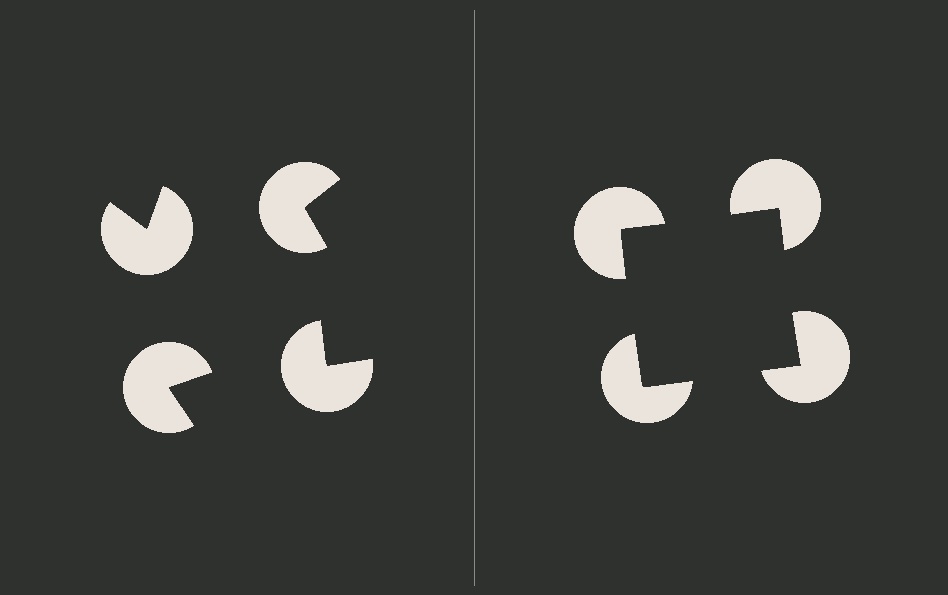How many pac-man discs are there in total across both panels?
8 — 4 on each side.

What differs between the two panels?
The pac-man discs are positioned identically on both sides; only the wedge orientations differ. On the right they align to a square; on the left they are misaligned.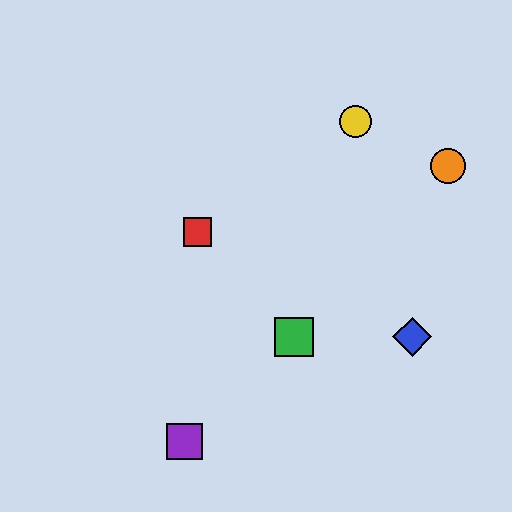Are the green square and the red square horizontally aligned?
No, the green square is at y≈337 and the red square is at y≈232.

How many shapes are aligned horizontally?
2 shapes (the blue diamond, the green square) are aligned horizontally.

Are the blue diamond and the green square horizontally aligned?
Yes, both are at y≈337.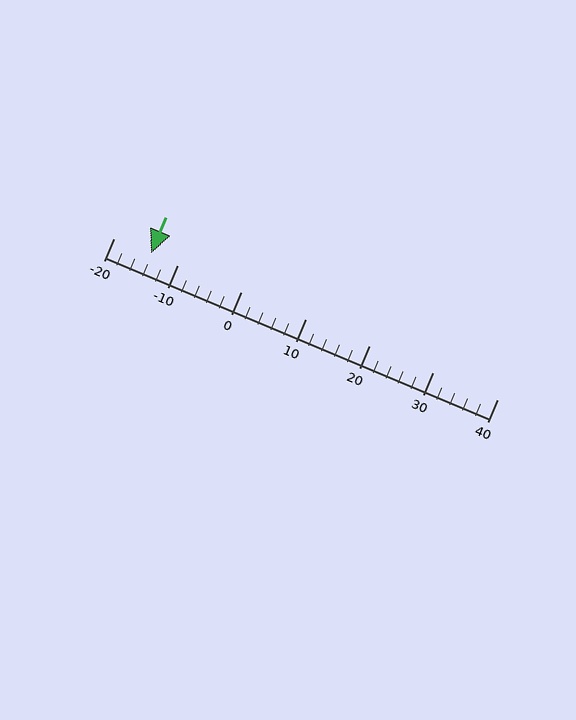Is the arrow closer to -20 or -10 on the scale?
The arrow is closer to -10.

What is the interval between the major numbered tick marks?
The major tick marks are spaced 10 units apart.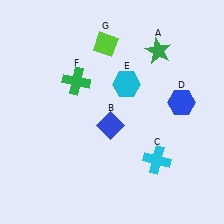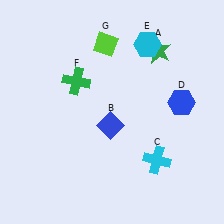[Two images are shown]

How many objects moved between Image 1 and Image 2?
1 object moved between the two images.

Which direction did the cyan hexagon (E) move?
The cyan hexagon (E) moved up.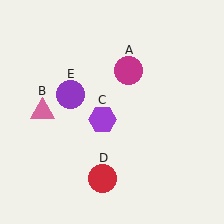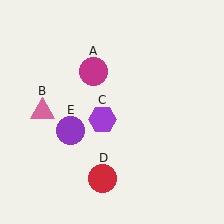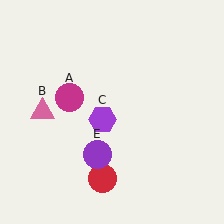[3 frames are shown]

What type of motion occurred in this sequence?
The magenta circle (object A), purple circle (object E) rotated counterclockwise around the center of the scene.